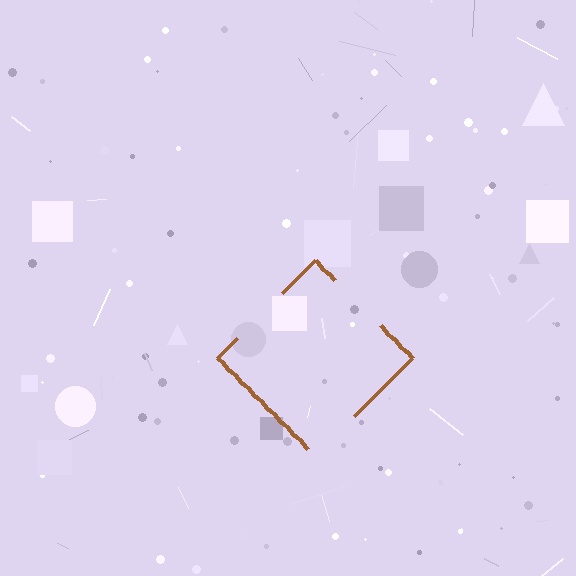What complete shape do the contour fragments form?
The contour fragments form a diamond.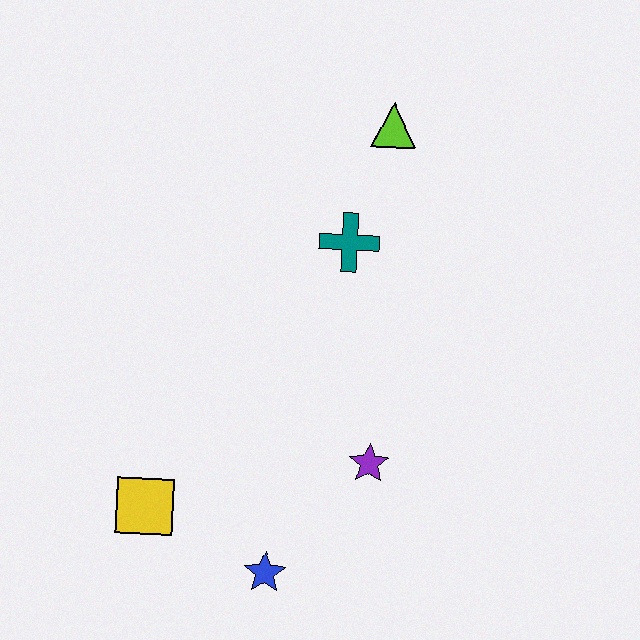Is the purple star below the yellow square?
No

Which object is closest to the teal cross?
The lime triangle is closest to the teal cross.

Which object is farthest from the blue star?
The lime triangle is farthest from the blue star.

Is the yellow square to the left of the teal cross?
Yes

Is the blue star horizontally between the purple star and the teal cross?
No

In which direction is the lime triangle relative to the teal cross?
The lime triangle is above the teal cross.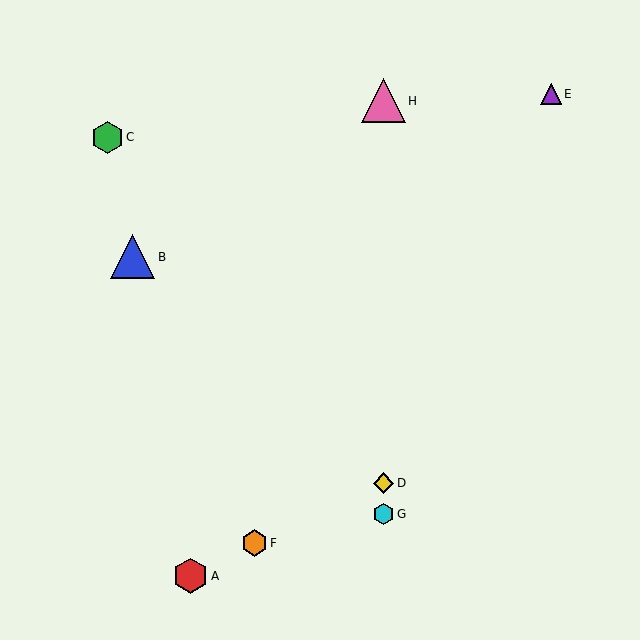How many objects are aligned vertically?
3 objects (D, G, H) are aligned vertically.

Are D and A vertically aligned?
No, D is at x≈384 and A is at x≈191.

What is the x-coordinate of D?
Object D is at x≈384.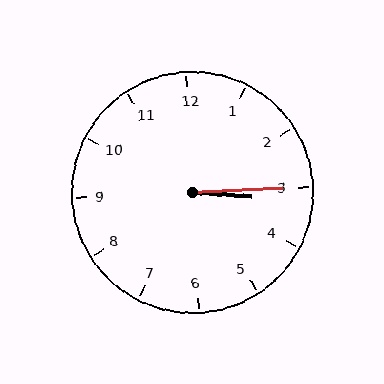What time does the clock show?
3:15.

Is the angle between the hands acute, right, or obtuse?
It is acute.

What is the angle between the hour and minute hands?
Approximately 8 degrees.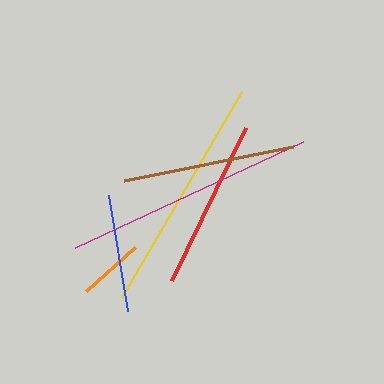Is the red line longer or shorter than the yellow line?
The yellow line is longer than the red line.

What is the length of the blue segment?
The blue segment is approximately 117 pixels long.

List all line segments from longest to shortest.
From longest to shortest: magenta, yellow, brown, red, blue, orange.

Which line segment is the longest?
The magenta line is the longest at approximately 251 pixels.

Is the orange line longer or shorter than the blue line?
The blue line is longer than the orange line.